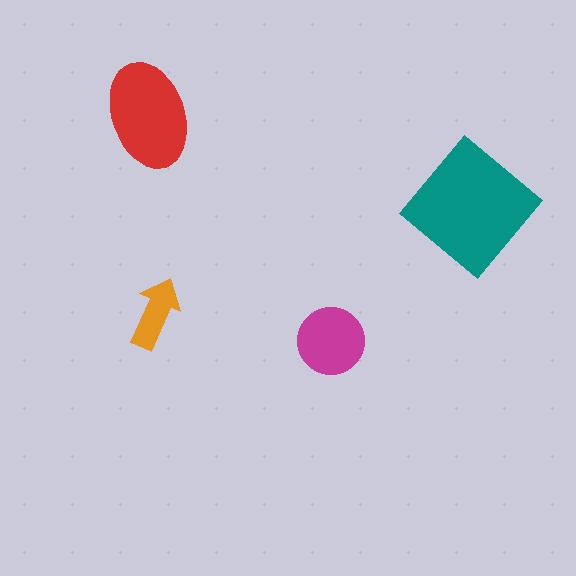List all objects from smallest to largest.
The orange arrow, the magenta circle, the red ellipse, the teal diamond.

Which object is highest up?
The red ellipse is topmost.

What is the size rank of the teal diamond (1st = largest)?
1st.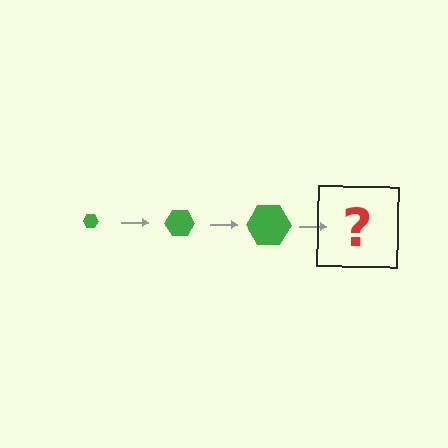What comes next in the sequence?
The next element should be a green hexagon, larger than the previous one.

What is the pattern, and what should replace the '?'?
The pattern is that the hexagon gets progressively larger each step. The '?' should be a green hexagon, larger than the previous one.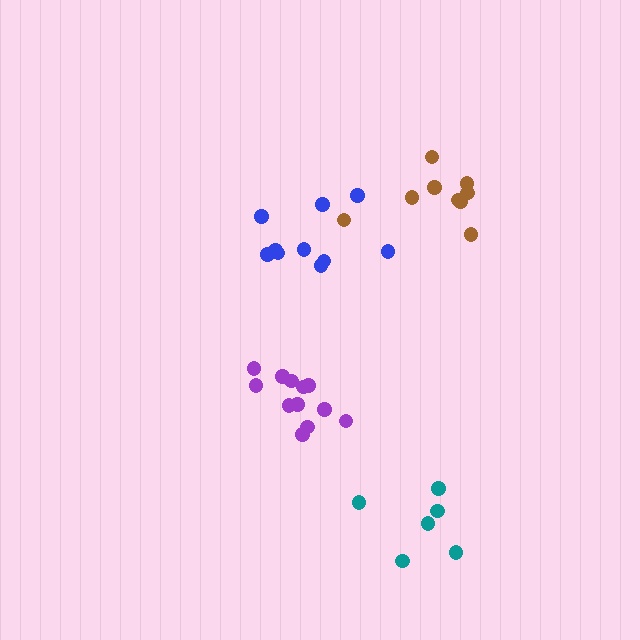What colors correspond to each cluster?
The clusters are colored: teal, blue, purple, brown.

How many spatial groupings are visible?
There are 4 spatial groupings.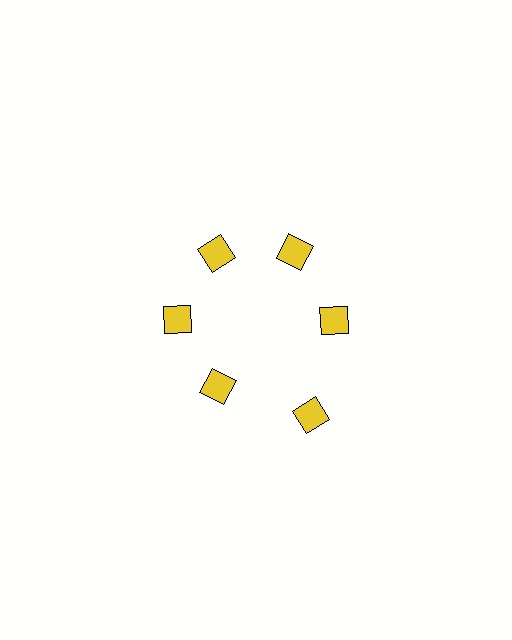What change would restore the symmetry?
The symmetry would be restored by moving it inward, back onto the ring so that all 6 diamonds sit at equal angles and equal distance from the center.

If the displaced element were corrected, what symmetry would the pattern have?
It would have 6-fold rotational symmetry — the pattern would map onto itself every 60 degrees.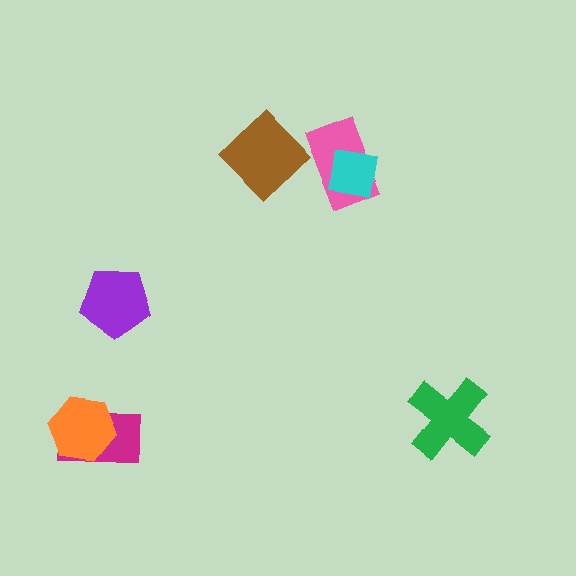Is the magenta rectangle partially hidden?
Yes, it is partially covered by another shape.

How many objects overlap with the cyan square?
1 object overlaps with the cyan square.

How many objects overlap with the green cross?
0 objects overlap with the green cross.